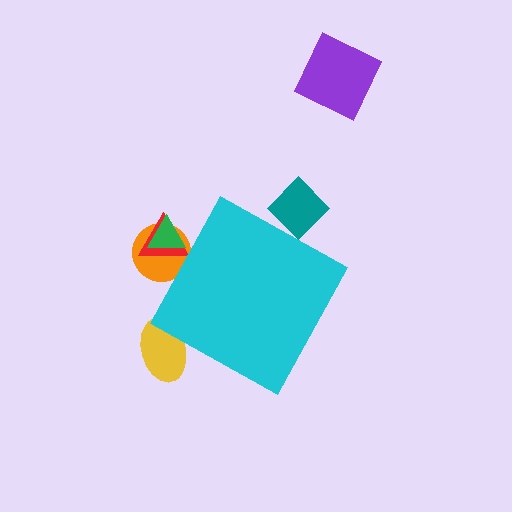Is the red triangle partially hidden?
Yes, the red triangle is partially hidden behind the cyan diamond.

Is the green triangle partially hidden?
Yes, the green triangle is partially hidden behind the cyan diamond.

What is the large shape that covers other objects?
A cyan diamond.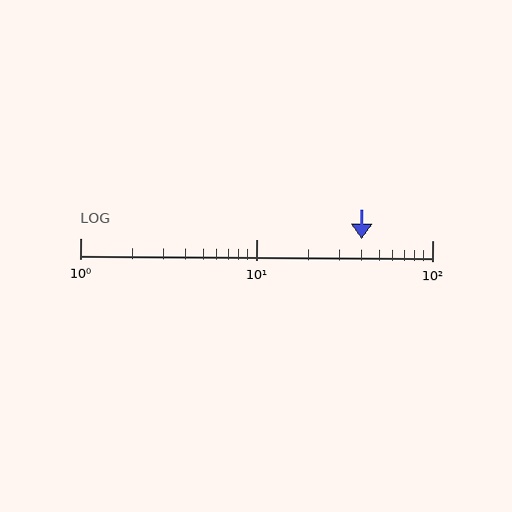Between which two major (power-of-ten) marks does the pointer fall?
The pointer is between 10 and 100.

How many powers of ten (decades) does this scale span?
The scale spans 2 decades, from 1 to 100.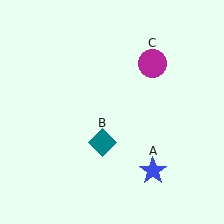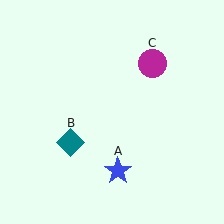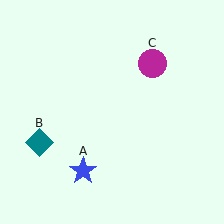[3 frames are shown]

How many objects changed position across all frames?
2 objects changed position: blue star (object A), teal diamond (object B).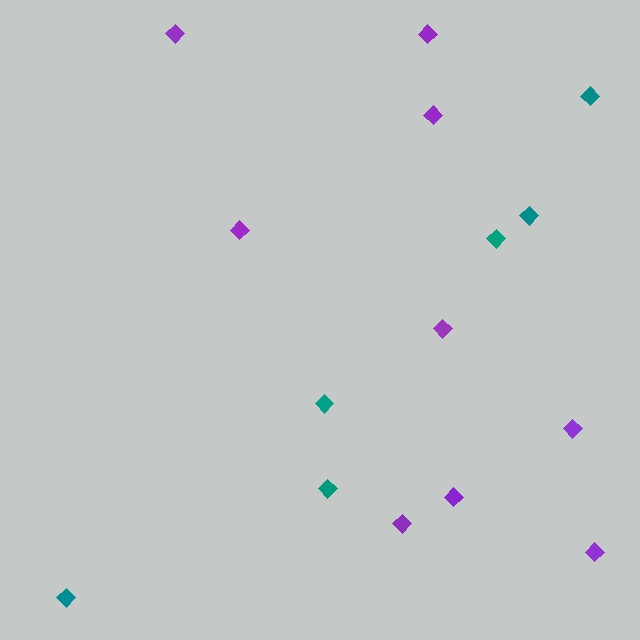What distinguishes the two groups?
There are 2 groups: one group of purple diamonds (9) and one group of teal diamonds (6).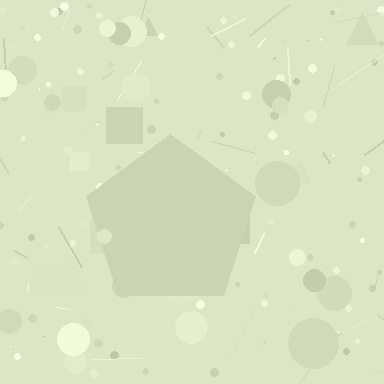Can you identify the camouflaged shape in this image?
The camouflaged shape is a pentagon.